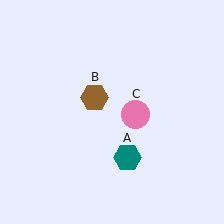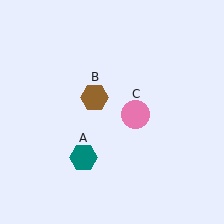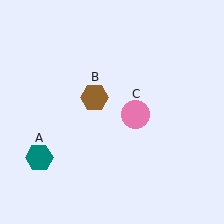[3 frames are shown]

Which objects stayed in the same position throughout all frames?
Brown hexagon (object B) and pink circle (object C) remained stationary.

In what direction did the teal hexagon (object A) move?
The teal hexagon (object A) moved left.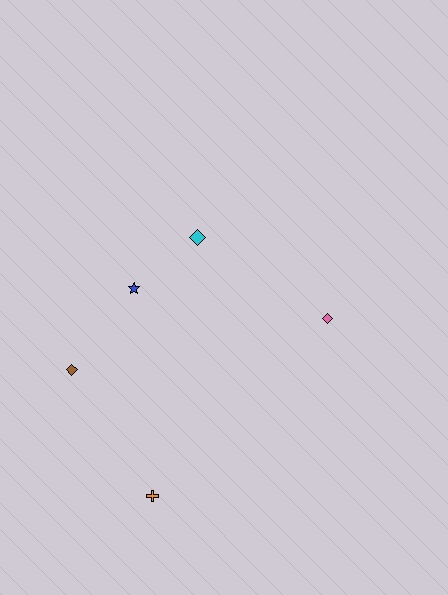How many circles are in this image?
There are no circles.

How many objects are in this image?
There are 5 objects.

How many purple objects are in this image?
There are no purple objects.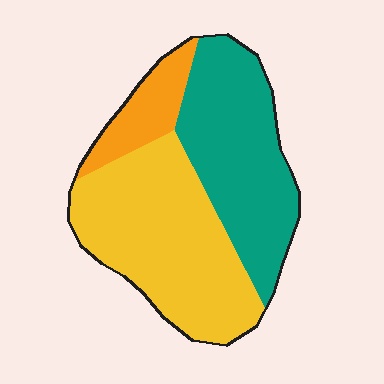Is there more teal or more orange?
Teal.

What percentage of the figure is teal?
Teal takes up between a quarter and a half of the figure.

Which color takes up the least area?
Orange, at roughly 10%.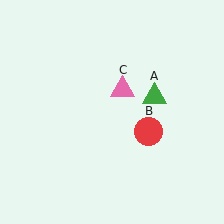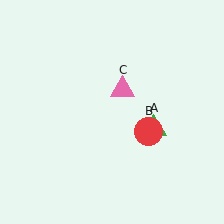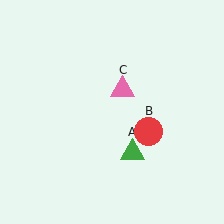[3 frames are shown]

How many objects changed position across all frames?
1 object changed position: green triangle (object A).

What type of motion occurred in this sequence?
The green triangle (object A) rotated clockwise around the center of the scene.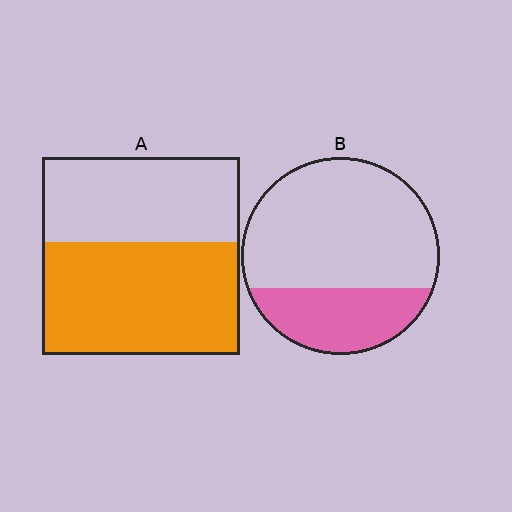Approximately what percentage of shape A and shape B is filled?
A is approximately 55% and B is approximately 30%.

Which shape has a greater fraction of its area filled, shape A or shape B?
Shape A.